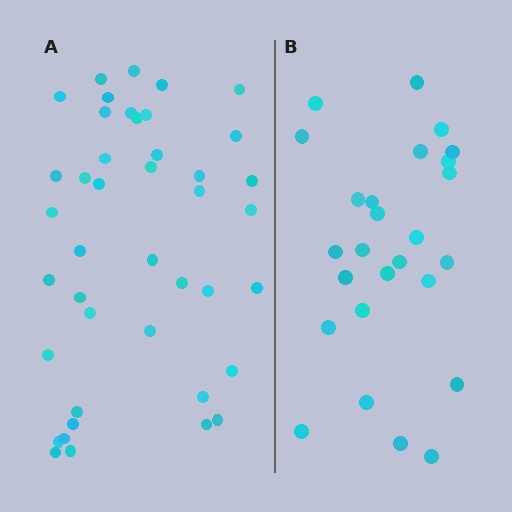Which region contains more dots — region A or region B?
Region A (the left region) has more dots.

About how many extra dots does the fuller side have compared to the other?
Region A has approximately 15 more dots than region B.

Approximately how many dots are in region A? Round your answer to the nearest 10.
About 40 dots. (The exact count is 42, which rounds to 40.)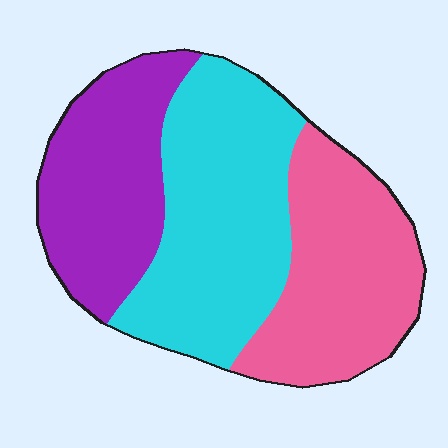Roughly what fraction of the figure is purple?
Purple covers roughly 30% of the figure.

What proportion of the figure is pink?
Pink takes up about one third (1/3) of the figure.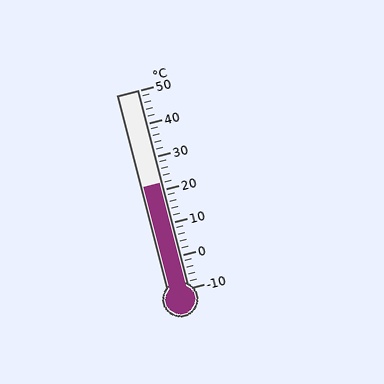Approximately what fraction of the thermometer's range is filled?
The thermometer is filled to approximately 55% of its range.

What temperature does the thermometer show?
The thermometer shows approximately 22°C.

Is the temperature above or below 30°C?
The temperature is below 30°C.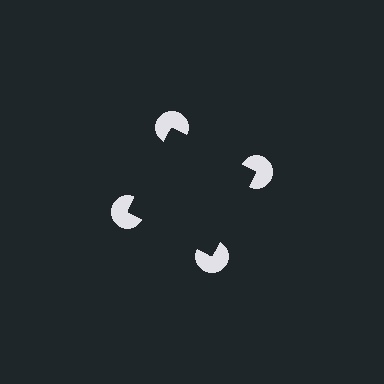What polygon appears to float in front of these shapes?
An illusory square — its edges are inferred from the aligned wedge cuts in the pac-man discs, not physically drawn.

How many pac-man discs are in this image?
There are 4 — one at each vertex of the illusory square.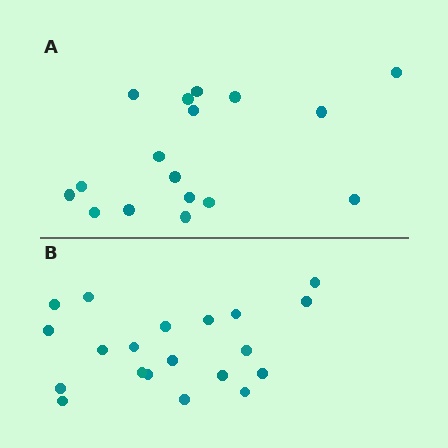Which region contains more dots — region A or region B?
Region B (the bottom region) has more dots.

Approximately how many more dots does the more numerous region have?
Region B has just a few more — roughly 2 or 3 more dots than region A.